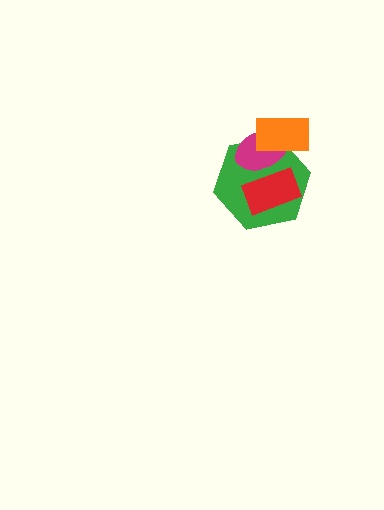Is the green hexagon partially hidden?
Yes, it is partially covered by another shape.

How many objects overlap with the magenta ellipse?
3 objects overlap with the magenta ellipse.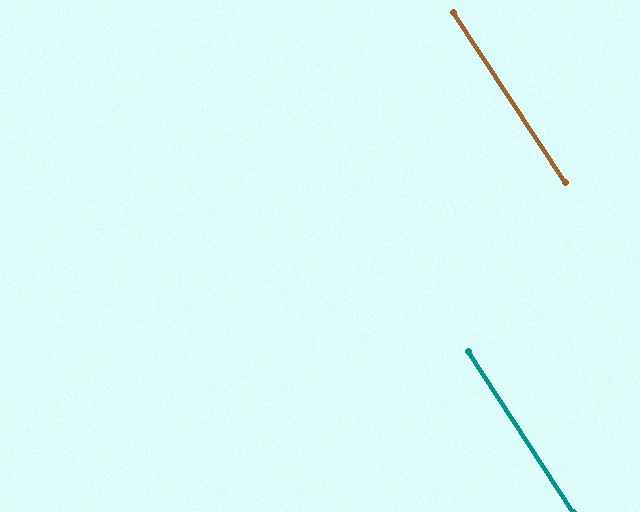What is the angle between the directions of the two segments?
Approximately 1 degree.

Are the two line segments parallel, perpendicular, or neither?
Parallel — their directions differ by only 0.7°.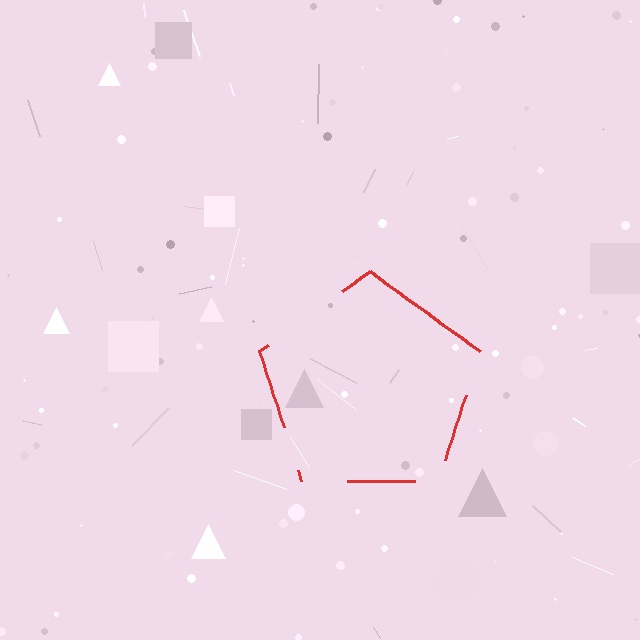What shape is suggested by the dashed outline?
The dashed outline suggests a pentagon.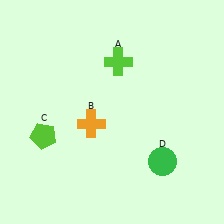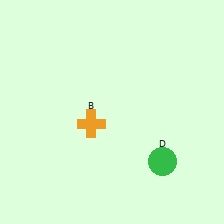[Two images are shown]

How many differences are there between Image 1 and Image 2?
There are 2 differences between the two images.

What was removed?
The lime pentagon (C), the lime cross (A) were removed in Image 2.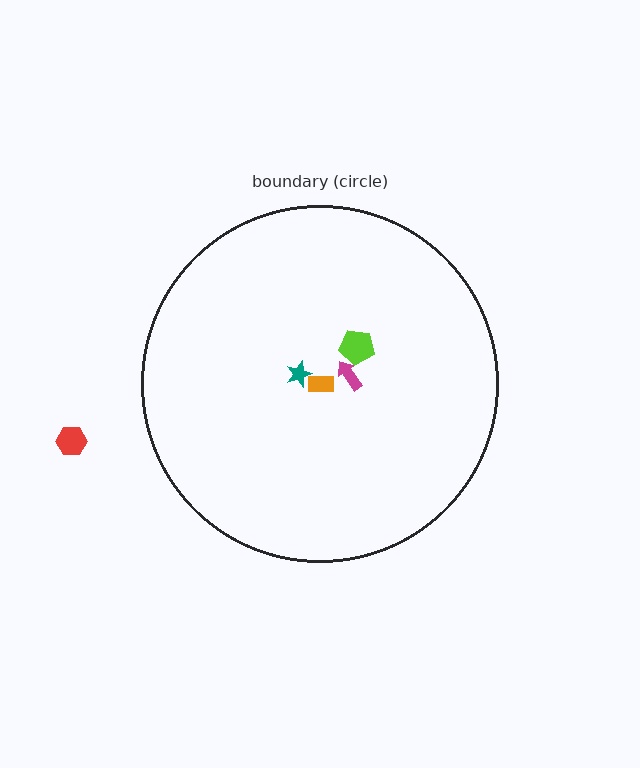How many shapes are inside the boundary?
4 inside, 1 outside.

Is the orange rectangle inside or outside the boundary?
Inside.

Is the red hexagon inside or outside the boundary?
Outside.